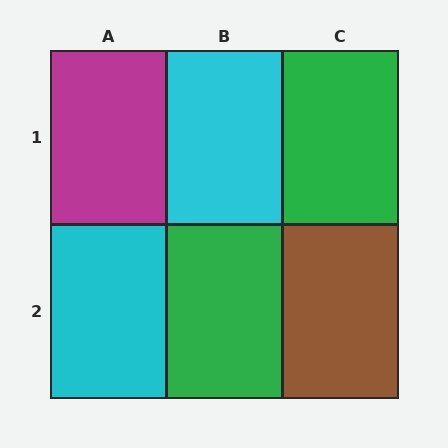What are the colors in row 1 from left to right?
Magenta, cyan, green.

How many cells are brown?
1 cell is brown.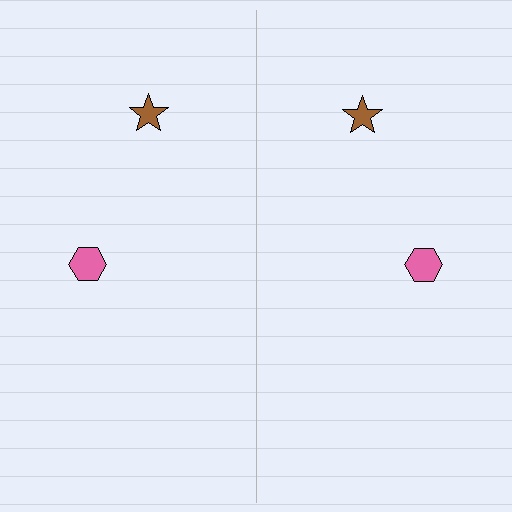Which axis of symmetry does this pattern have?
The pattern has a vertical axis of symmetry running through the center of the image.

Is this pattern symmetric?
Yes, this pattern has bilateral (reflection) symmetry.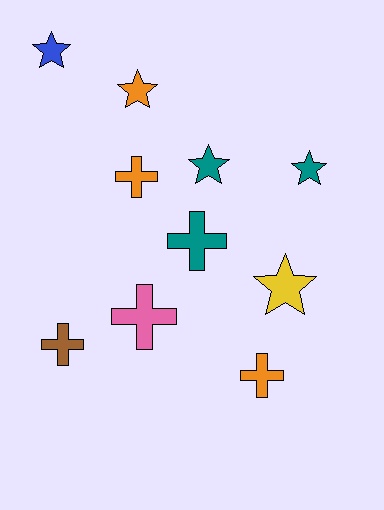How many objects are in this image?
There are 10 objects.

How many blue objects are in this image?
There is 1 blue object.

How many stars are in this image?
There are 5 stars.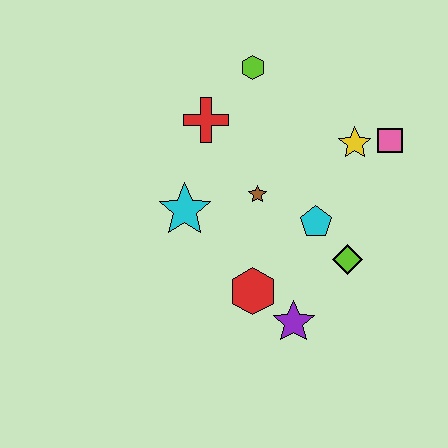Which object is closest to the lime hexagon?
The red cross is closest to the lime hexagon.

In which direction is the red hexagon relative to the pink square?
The red hexagon is below the pink square.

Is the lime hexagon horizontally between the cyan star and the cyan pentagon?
Yes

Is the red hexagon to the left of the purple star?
Yes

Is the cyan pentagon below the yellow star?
Yes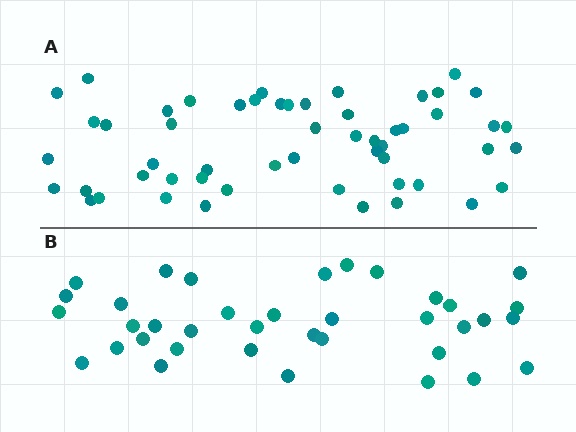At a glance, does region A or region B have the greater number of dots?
Region A (the top region) has more dots.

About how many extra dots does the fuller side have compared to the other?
Region A has approximately 15 more dots than region B.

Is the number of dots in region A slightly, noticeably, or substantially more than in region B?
Region A has substantially more. The ratio is roughly 1.5 to 1.